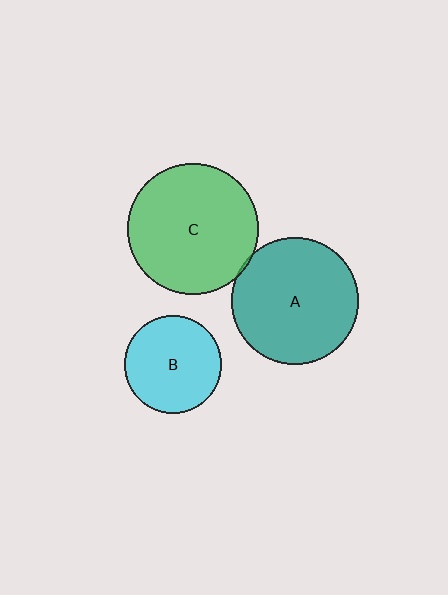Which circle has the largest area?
Circle C (green).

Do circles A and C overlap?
Yes.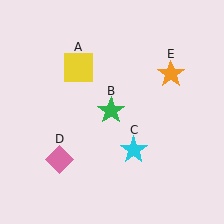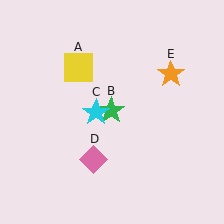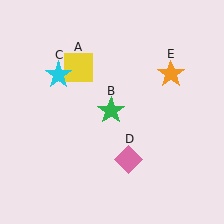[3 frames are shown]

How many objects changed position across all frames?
2 objects changed position: cyan star (object C), pink diamond (object D).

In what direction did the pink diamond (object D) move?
The pink diamond (object D) moved right.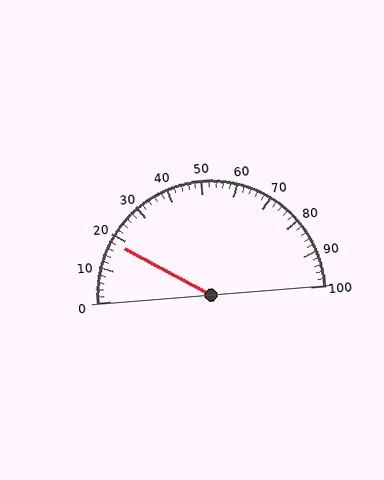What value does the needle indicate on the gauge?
The needle indicates approximately 18.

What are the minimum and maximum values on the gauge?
The gauge ranges from 0 to 100.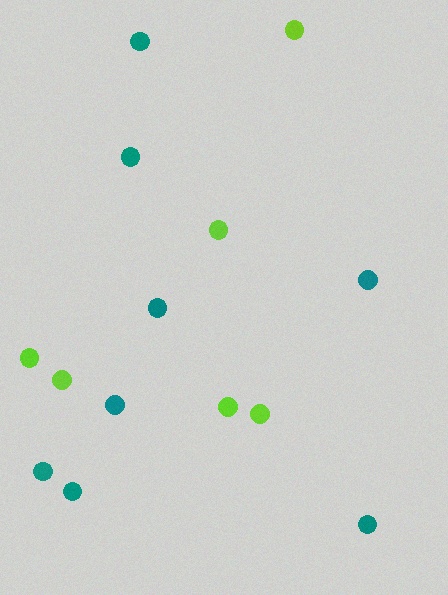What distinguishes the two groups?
There are 2 groups: one group of lime circles (6) and one group of teal circles (8).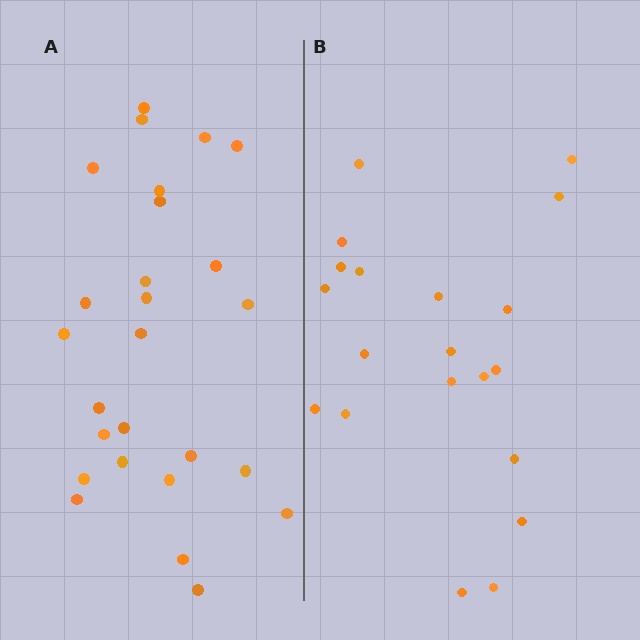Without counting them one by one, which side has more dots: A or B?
Region A (the left region) has more dots.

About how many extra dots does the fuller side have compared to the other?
Region A has about 6 more dots than region B.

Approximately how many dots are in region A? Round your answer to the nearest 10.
About 30 dots. (The exact count is 26, which rounds to 30.)